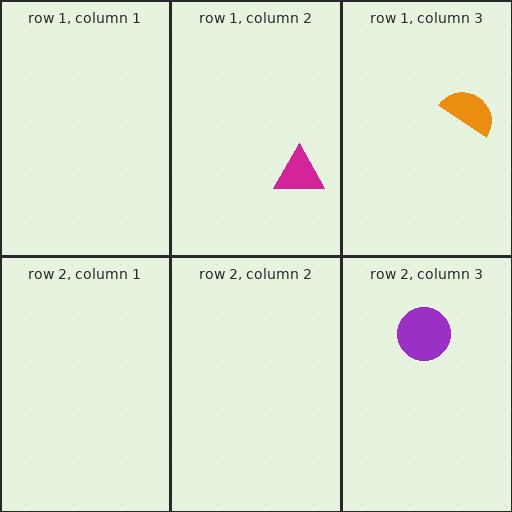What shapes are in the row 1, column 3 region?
The orange semicircle.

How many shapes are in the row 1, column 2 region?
1.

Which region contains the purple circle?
The row 2, column 3 region.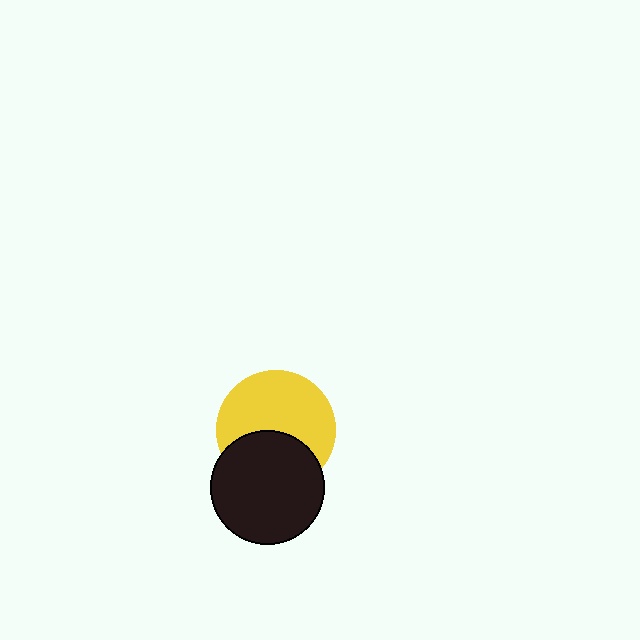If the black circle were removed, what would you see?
You would see the complete yellow circle.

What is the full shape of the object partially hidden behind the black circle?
The partially hidden object is a yellow circle.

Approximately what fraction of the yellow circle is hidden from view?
Roughly 38% of the yellow circle is hidden behind the black circle.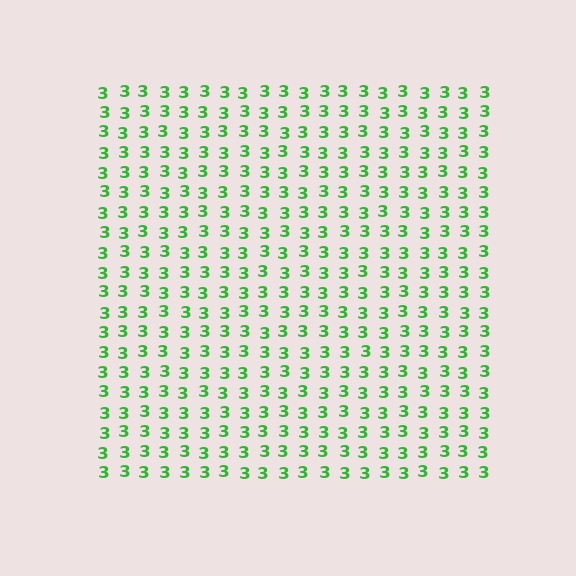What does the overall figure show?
The overall figure shows a square.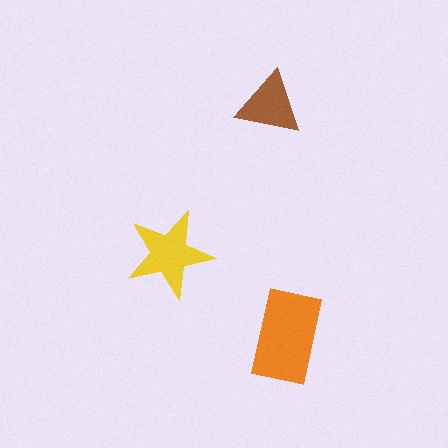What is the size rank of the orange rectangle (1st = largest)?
1st.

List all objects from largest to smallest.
The orange rectangle, the yellow star, the brown triangle.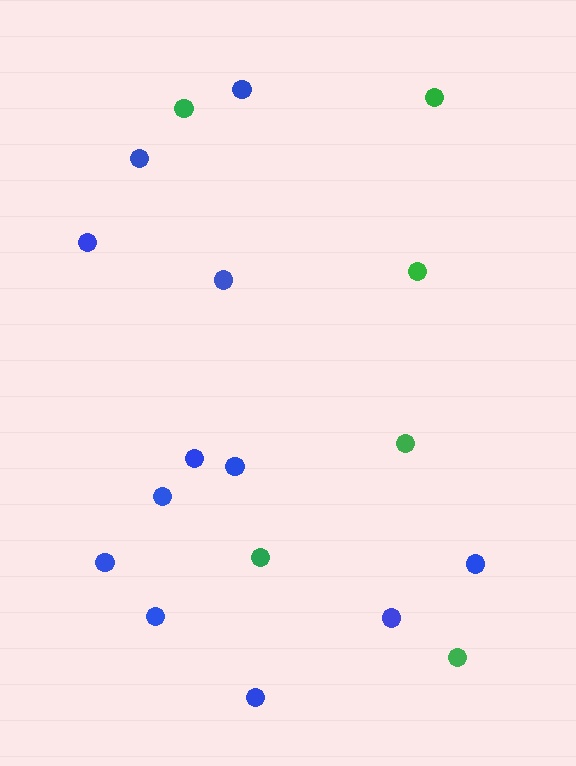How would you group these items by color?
There are 2 groups: one group of green circles (6) and one group of blue circles (12).